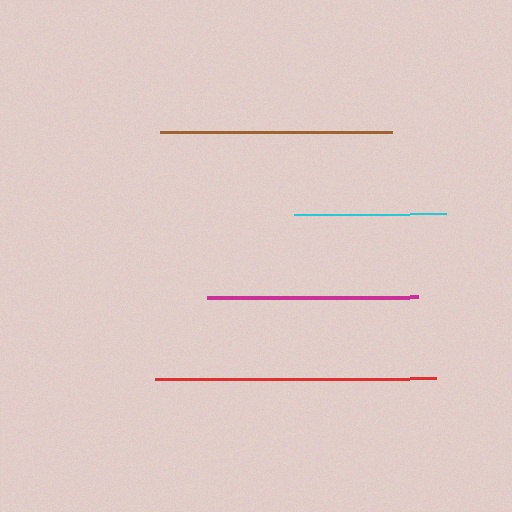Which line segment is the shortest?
The cyan line is the shortest at approximately 153 pixels.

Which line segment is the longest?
The red line is the longest at approximately 281 pixels.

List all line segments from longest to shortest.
From longest to shortest: red, brown, magenta, cyan.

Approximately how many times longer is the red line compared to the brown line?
The red line is approximately 1.2 times the length of the brown line.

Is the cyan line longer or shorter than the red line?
The red line is longer than the cyan line.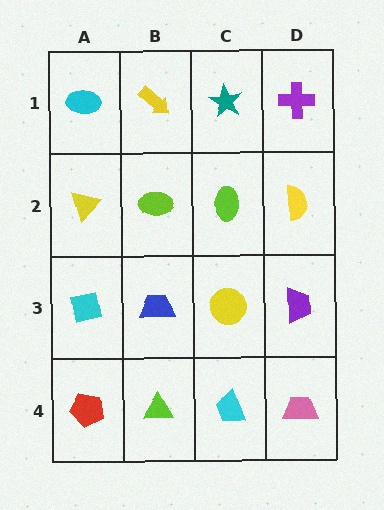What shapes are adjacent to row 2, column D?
A purple cross (row 1, column D), a purple trapezoid (row 3, column D), a lime ellipse (row 2, column C).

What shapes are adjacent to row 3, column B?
A lime ellipse (row 2, column B), a lime triangle (row 4, column B), a cyan square (row 3, column A), a yellow circle (row 3, column C).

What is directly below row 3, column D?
A pink trapezoid.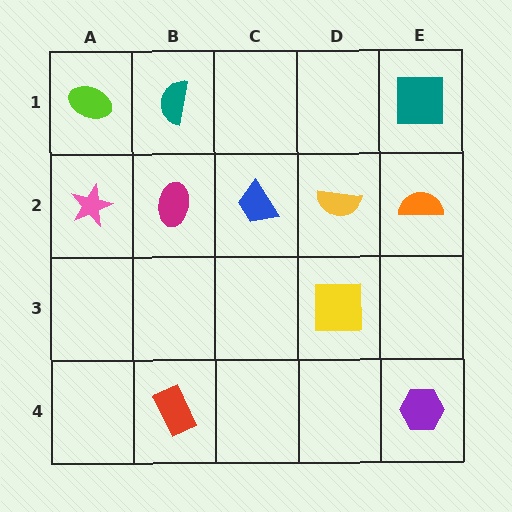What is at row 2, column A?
A pink star.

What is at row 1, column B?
A teal semicircle.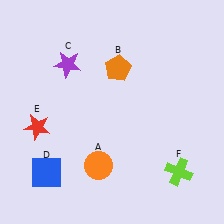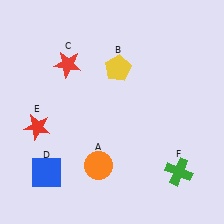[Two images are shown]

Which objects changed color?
B changed from orange to yellow. C changed from purple to red. F changed from lime to green.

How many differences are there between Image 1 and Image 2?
There are 3 differences between the two images.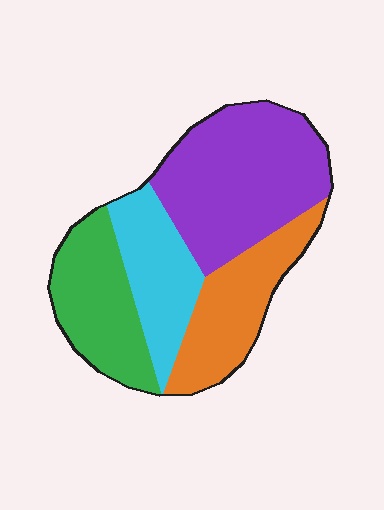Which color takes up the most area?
Purple, at roughly 40%.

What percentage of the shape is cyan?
Cyan covers about 20% of the shape.